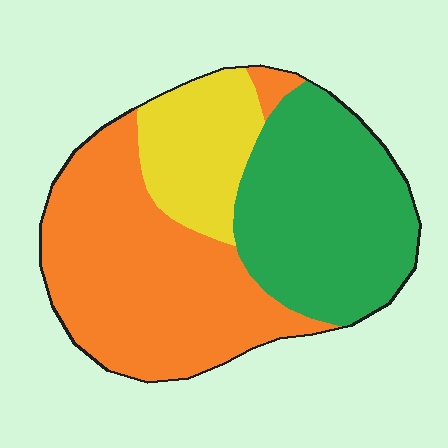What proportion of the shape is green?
Green covers about 35% of the shape.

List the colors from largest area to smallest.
From largest to smallest: orange, green, yellow.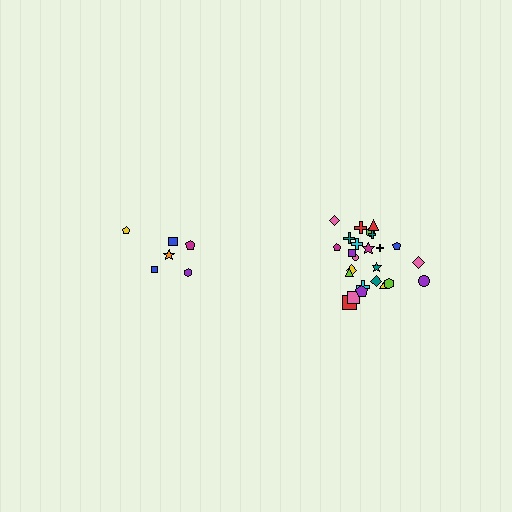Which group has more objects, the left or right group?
The right group.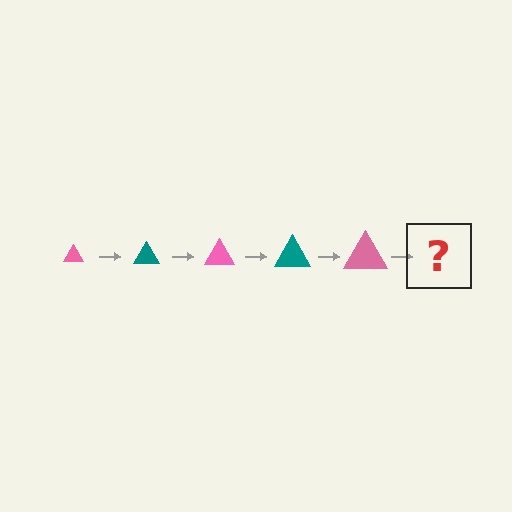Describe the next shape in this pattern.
It should be a teal triangle, larger than the previous one.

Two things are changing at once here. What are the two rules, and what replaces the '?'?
The two rules are that the triangle grows larger each step and the color cycles through pink and teal. The '?' should be a teal triangle, larger than the previous one.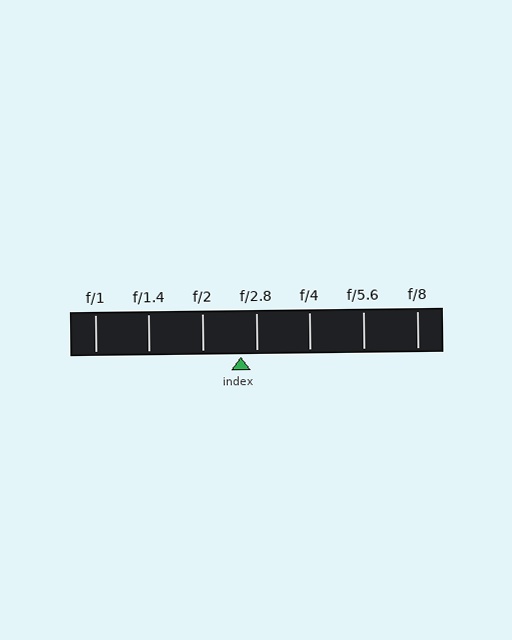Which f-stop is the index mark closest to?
The index mark is closest to f/2.8.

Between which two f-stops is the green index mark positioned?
The index mark is between f/2 and f/2.8.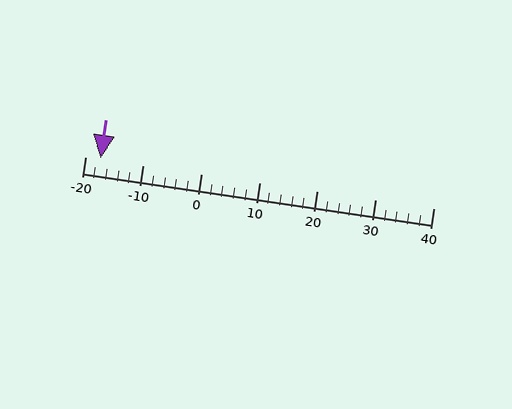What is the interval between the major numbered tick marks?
The major tick marks are spaced 10 units apart.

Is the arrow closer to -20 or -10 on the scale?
The arrow is closer to -20.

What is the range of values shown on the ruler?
The ruler shows values from -20 to 40.